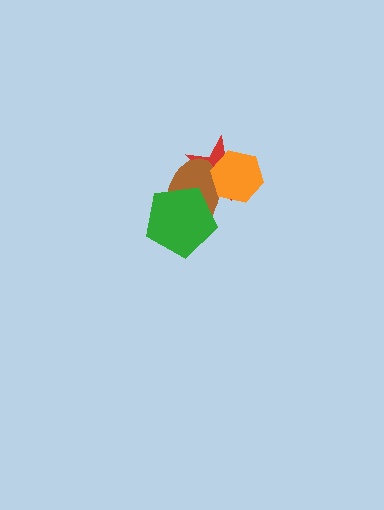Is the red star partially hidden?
Yes, it is partially covered by another shape.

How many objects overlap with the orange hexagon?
2 objects overlap with the orange hexagon.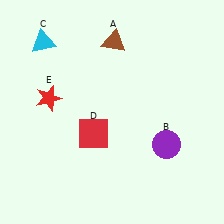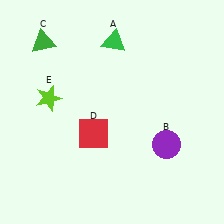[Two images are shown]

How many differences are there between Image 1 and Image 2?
There are 3 differences between the two images.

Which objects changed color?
A changed from brown to green. C changed from cyan to green. E changed from red to lime.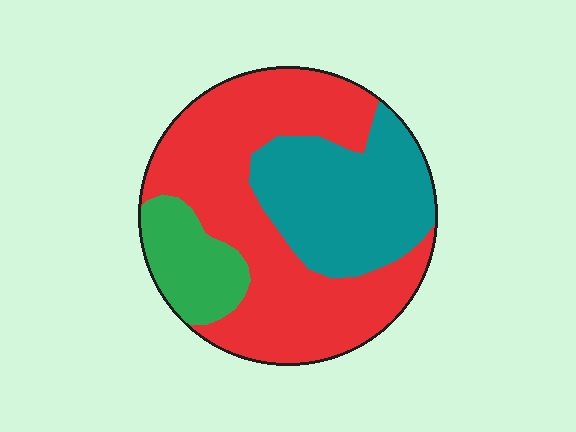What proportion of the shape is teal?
Teal takes up about one third (1/3) of the shape.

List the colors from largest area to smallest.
From largest to smallest: red, teal, green.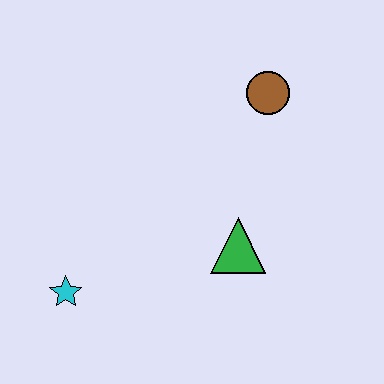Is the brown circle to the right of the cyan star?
Yes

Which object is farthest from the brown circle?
The cyan star is farthest from the brown circle.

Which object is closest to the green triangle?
The brown circle is closest to the green triangle.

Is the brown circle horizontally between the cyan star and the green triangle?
No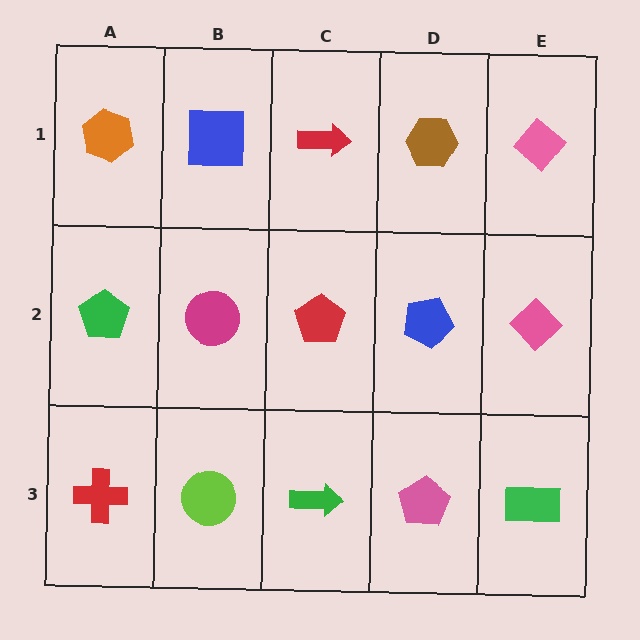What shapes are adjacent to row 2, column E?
A pink diamond (row 1, column E), a green rectangle (row 3, column E), a blue pentagon (row 2, column D).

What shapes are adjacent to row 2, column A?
An orange hexagon (row 1, column A), a red cross (row 3, column A), a magenta circle (row 2, column B).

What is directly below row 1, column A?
A green pentagon.